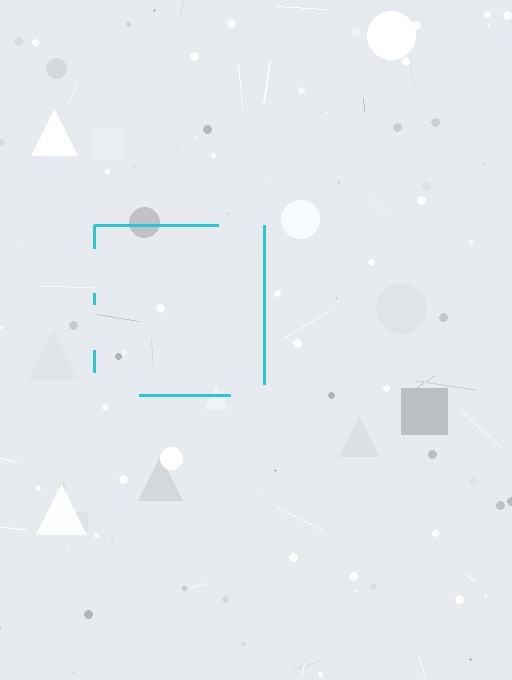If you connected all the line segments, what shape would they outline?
They would outline a square.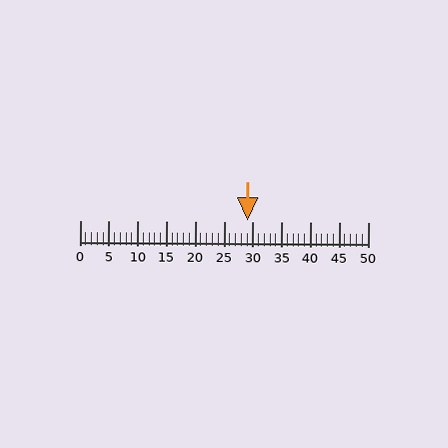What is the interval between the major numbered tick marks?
The major tick marks are spaced 5 units apart.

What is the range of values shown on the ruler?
The ruler shows values from 0 to 50.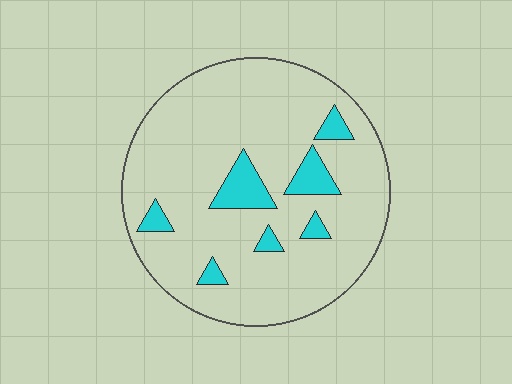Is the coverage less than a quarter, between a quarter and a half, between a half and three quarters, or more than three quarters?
Less than a quarter.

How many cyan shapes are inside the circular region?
7.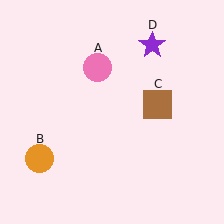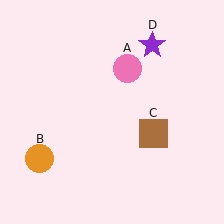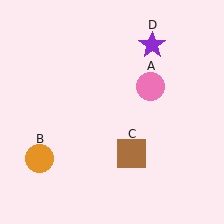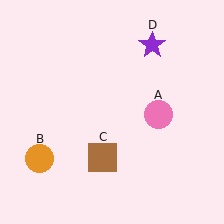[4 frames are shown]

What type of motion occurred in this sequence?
The pink circle (object A), brown square (object C) rotated clockwise around the center of the scene.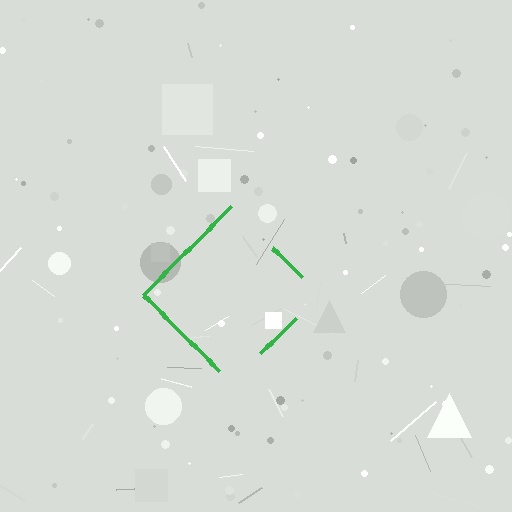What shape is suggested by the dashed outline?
The dashed outline suggests a diamond.